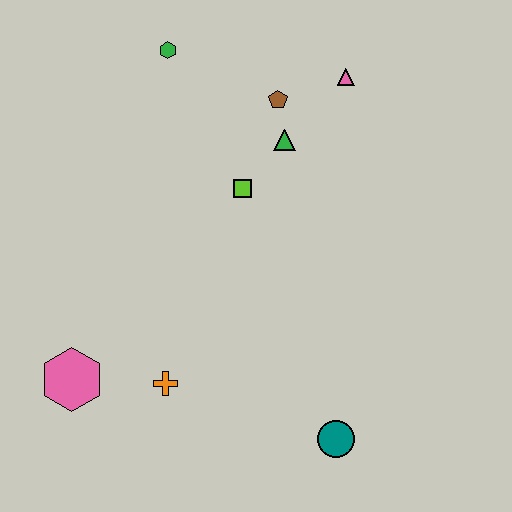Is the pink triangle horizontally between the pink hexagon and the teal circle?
No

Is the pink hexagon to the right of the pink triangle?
No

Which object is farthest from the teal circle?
The green hexagon is farthest from the teal circle.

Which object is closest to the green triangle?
The brown pentagon is closest to the green triangle.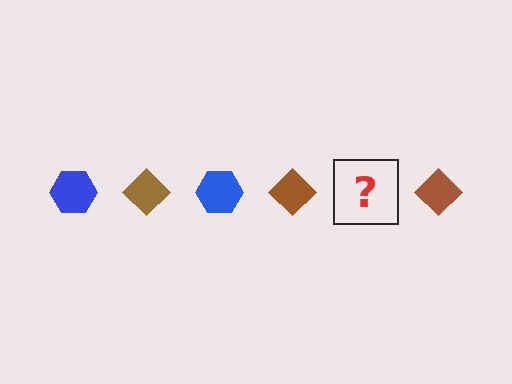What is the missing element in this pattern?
The missing element is a blue hexagon.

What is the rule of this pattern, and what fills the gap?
The rule is that the pattern alternates between blue hexagon and brown diamond. The gap should be filled with a blue hexagon.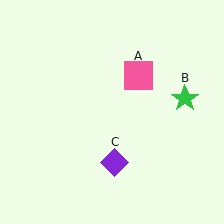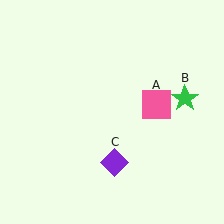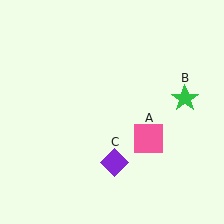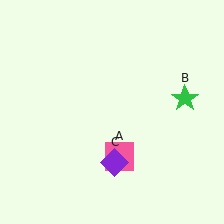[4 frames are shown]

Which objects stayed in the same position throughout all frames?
Green star (object B) and purple diamond (object C) remained stationary.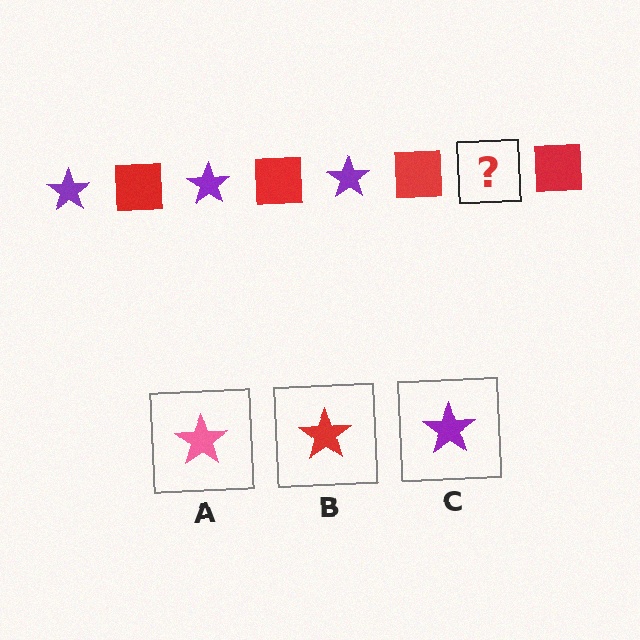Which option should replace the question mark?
Option C.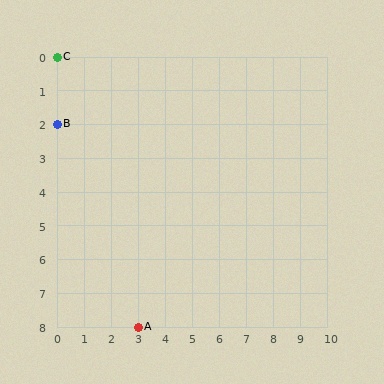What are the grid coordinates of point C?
Point C is at grid coordinates (0, 0).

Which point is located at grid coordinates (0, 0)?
Point C is at (0, 0).